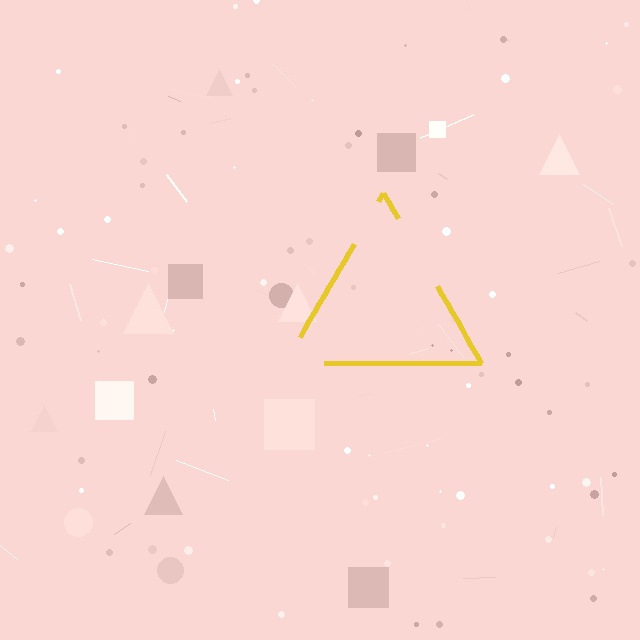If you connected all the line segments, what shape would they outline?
They would outline a triangle.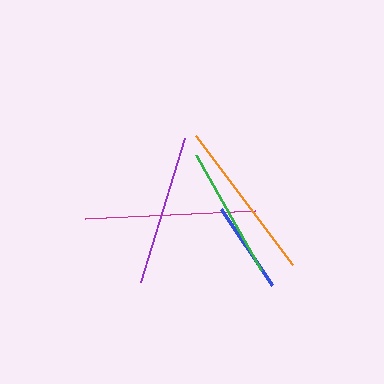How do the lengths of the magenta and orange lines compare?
The magenta and orange lines are approximately the same length.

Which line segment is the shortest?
The blue line is the shortest at approximately 92 pixels.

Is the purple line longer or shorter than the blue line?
The purple line is longer than the blue line.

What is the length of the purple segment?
The purple segment is approximately 151 pixels long.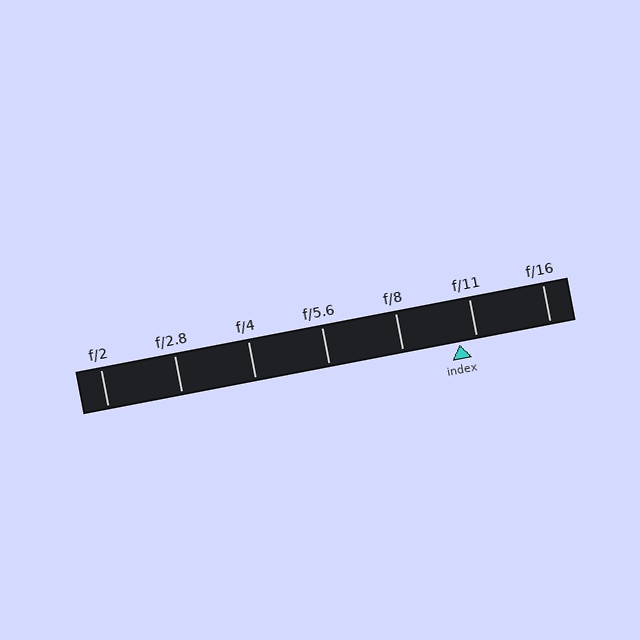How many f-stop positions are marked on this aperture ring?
There are 7 f-stop positions marked.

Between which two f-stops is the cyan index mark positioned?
The index mark is between f/8 and f/11.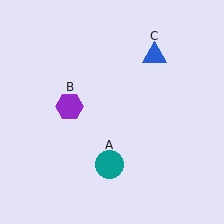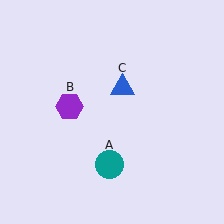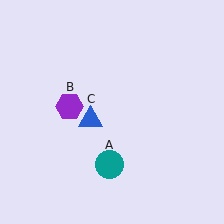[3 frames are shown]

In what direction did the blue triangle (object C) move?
The blue triangle (object C) moved down and to the left.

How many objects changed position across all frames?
1 object changed position: blue triangle (object C).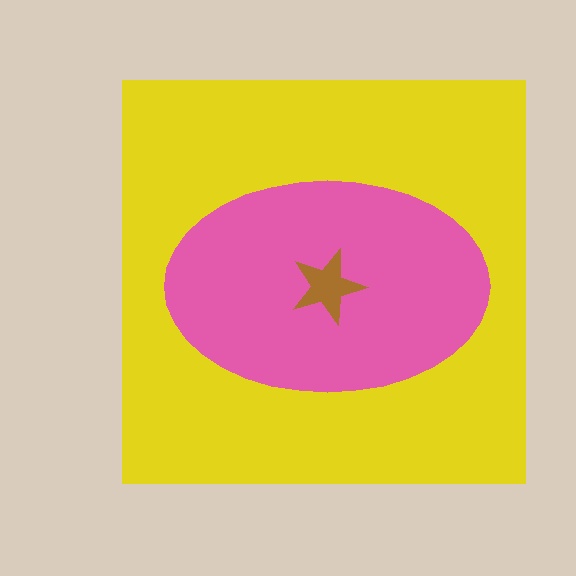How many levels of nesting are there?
3.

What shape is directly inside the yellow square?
The pink ellipse.